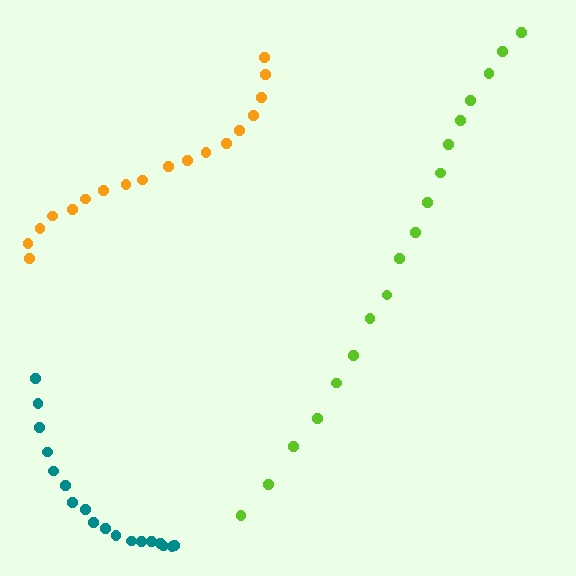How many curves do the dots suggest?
There are 3 distinct paths.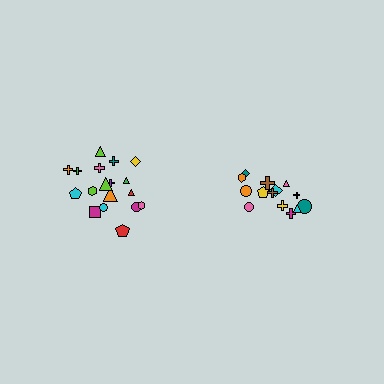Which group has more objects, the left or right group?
The left group.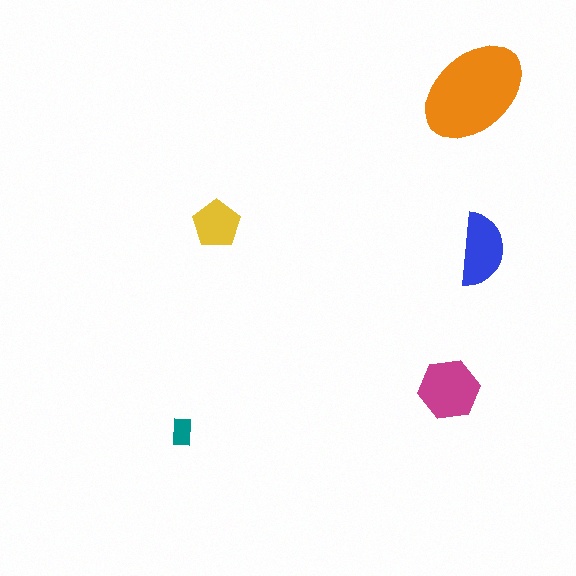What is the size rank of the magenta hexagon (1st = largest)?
2nd.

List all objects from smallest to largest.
The teal rectangle, the yellow pentagon, the blue semicircle, the magenta hexagon, the orange ellipse.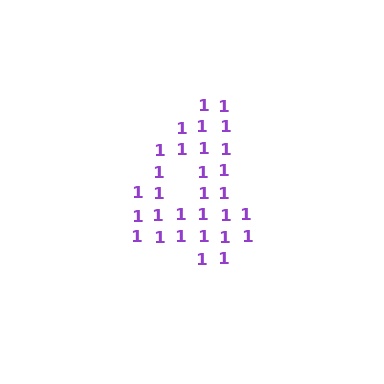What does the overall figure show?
The overall figure shows the digit 4.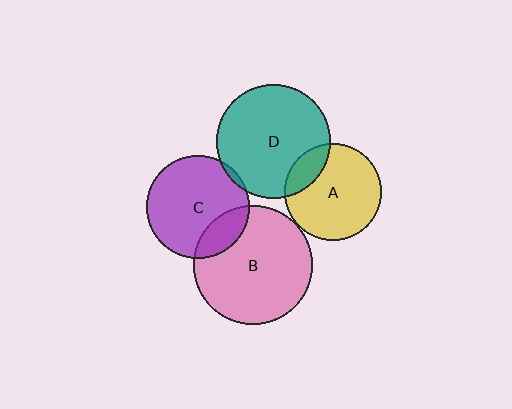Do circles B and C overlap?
Yes.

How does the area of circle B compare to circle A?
Approximately 1.5 times.